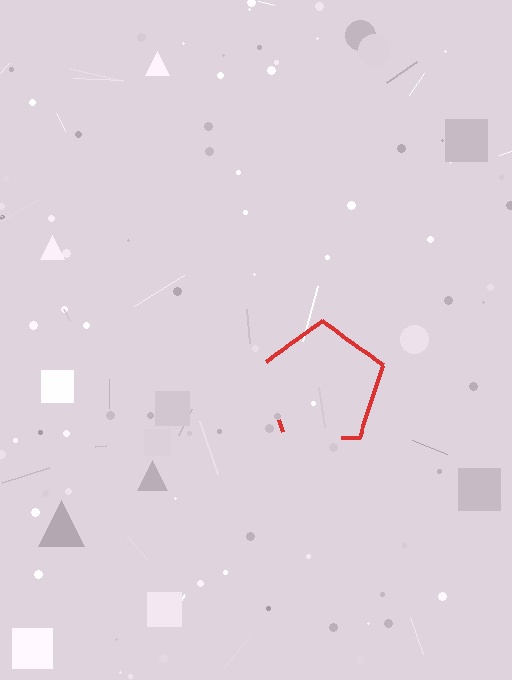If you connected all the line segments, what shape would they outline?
They would outline a pentagon.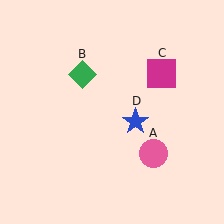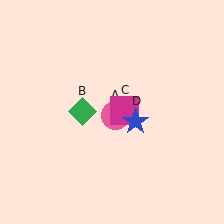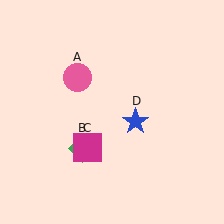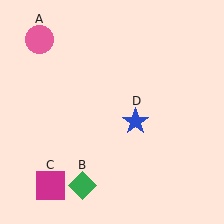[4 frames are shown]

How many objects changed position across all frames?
3 objects changed position: pink circle (object A), green diamond (object B), magenta square (object C).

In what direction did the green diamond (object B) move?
The green diamond (object B) moved down.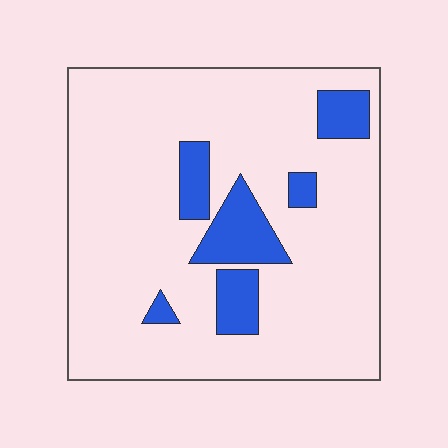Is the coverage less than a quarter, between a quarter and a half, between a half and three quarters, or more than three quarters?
Less than a quarter.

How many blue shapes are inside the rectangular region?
6.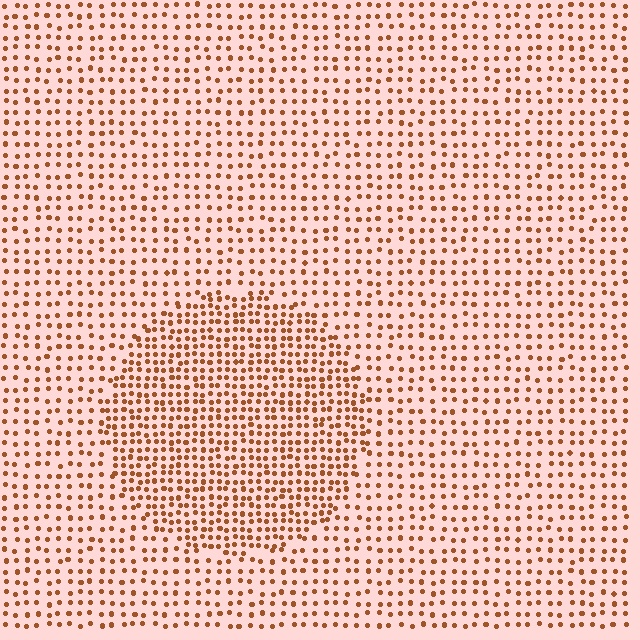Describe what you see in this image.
The image contains small brown elements arranged at two different densities. A circle-shaped region is visible where the elements are more densely packed than the surrounding area.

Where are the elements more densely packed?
The elements are more densely packed inside the circle boundary.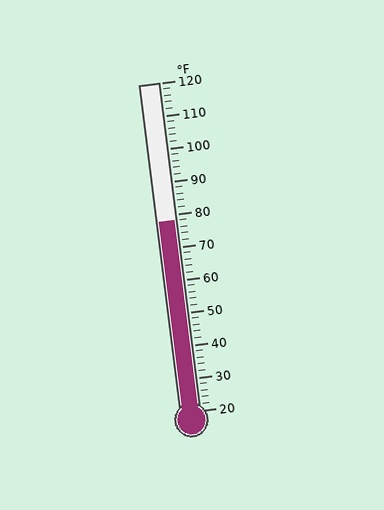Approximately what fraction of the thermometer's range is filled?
The thermometer is filled to approximately 60% of its range.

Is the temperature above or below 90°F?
The temperature is below 90°F.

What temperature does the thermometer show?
The thermometer shows approximately 78°F.